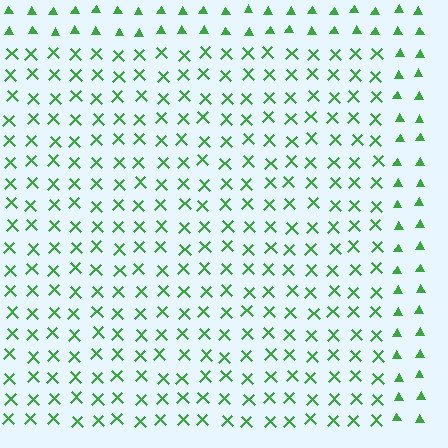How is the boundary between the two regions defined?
The boundary is defined by a change in element shape: X marks inside vs. triangles outside. All elements share the same color and spacing.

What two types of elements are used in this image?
The image uses X marks inside the rectangle region and triangles outside it.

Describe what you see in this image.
The image is filled with small green elements arranged in a uniform grid. A rectangle-shaped region contains X marks, while the surrounding area contains triangles. The boundary is defined purely by the change in element shape.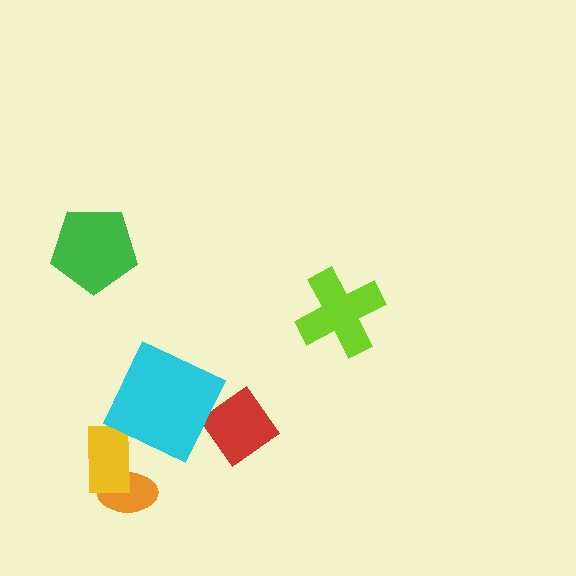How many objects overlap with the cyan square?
0 objects overlap with the cyan square.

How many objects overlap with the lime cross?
0 objects overlap with the lime cross.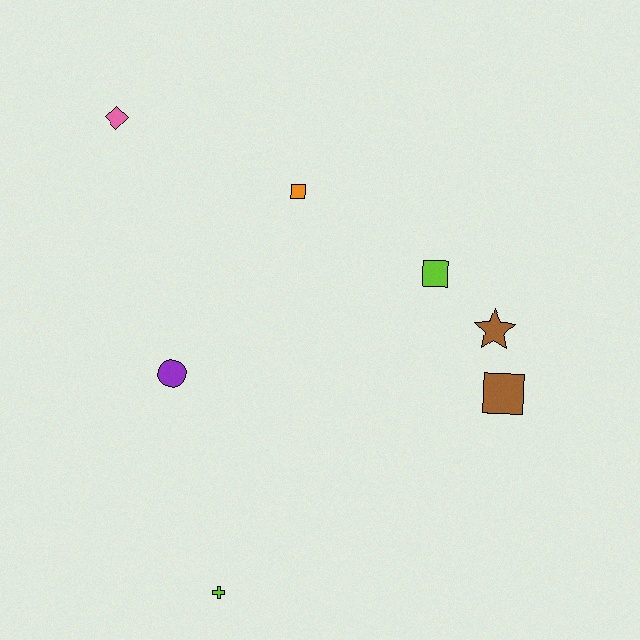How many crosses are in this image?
There is 1 cross.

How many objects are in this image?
There are 7 objects.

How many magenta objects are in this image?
There are no magenta objects.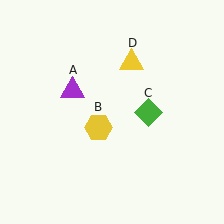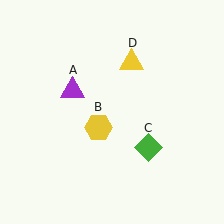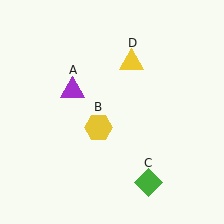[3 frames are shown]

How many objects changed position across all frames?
1 object changed position: green diamond (object C).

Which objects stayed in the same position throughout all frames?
Purple triangle (object A) and yellow hexagon (object B) and yellow triangle (object D) remained stationary.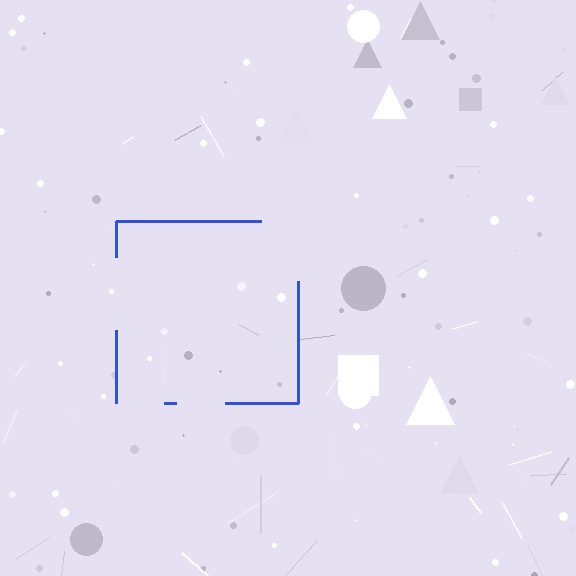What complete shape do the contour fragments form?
The contour fragments form a square.